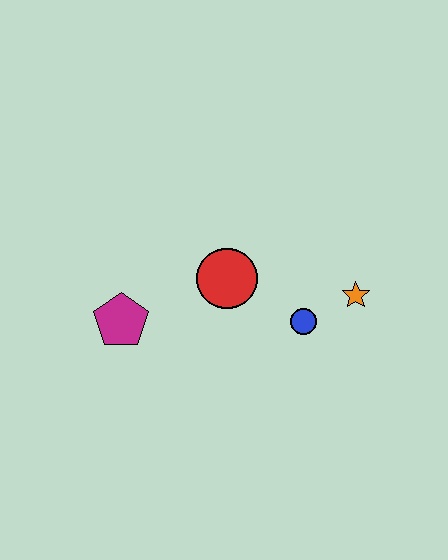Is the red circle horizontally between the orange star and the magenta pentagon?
Yes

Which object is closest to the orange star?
The blue circle is closest to the orange star.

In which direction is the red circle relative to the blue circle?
The red circle is to the left of the blue circle.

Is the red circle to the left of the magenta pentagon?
No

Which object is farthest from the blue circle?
The magenta pentagon is farthest from the blue circle.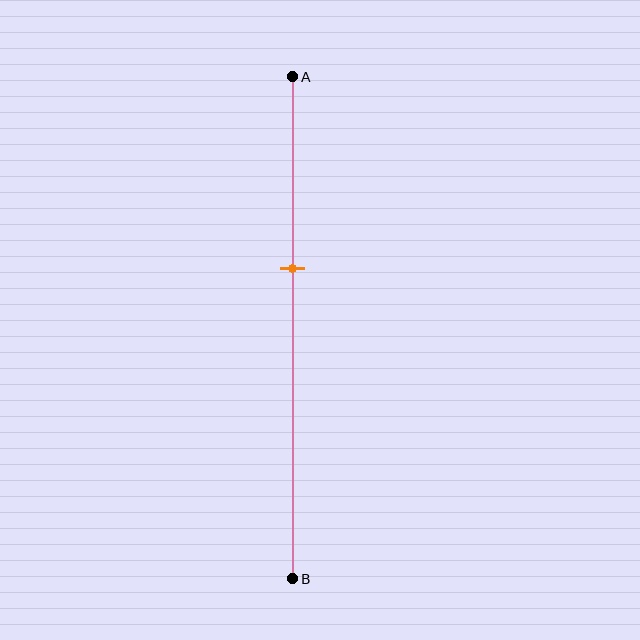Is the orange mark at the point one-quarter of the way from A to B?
No, the mark is at about 40% from A, not at the 25% one-quarter point.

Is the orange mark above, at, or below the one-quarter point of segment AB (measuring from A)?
The orange mark is below the one-quarter point of segment AB.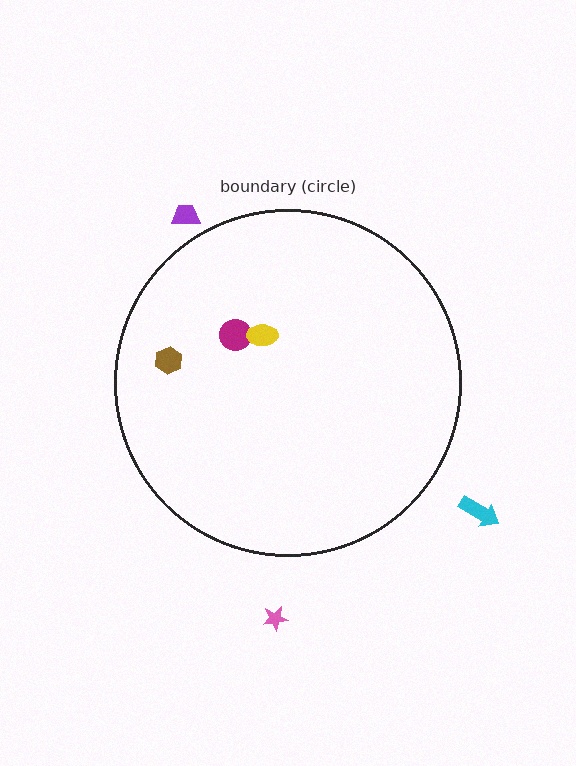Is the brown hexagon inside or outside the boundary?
Inside.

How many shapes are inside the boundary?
3 inside, 3 outside.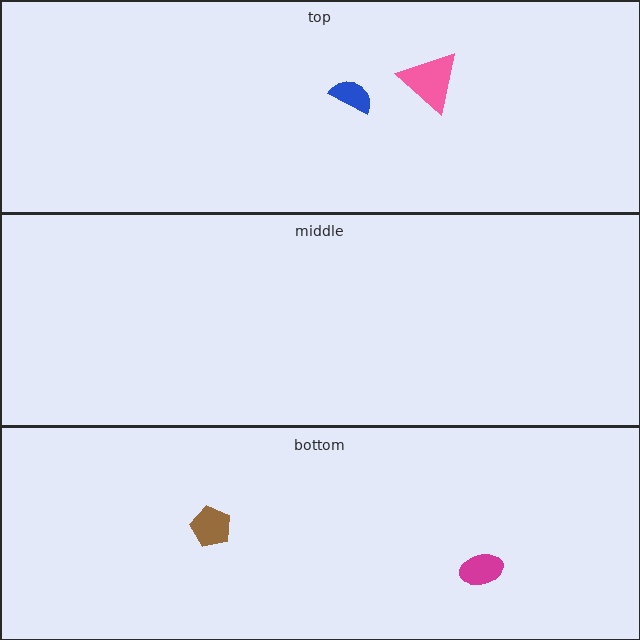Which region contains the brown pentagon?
The bottom region.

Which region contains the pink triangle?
The top region.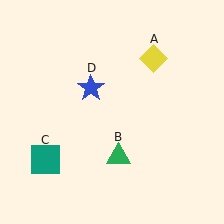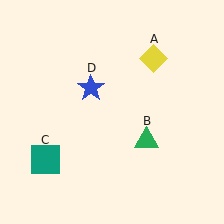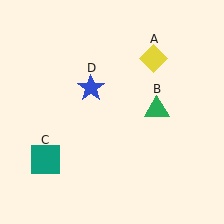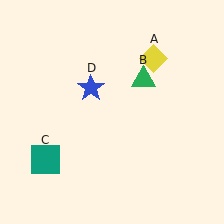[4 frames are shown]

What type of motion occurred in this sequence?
The green triangle (object B) rotated counterclockwise around the center of the scene.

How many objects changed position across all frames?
1 object changed position: green triangle (object B).